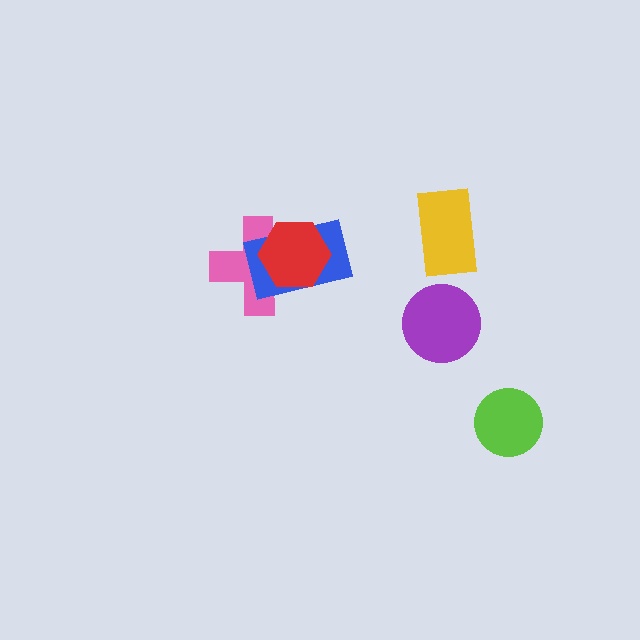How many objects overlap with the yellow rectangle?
0 objects overlap with the yellow rectangle.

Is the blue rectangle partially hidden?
Yes, it is partially covered by another shape.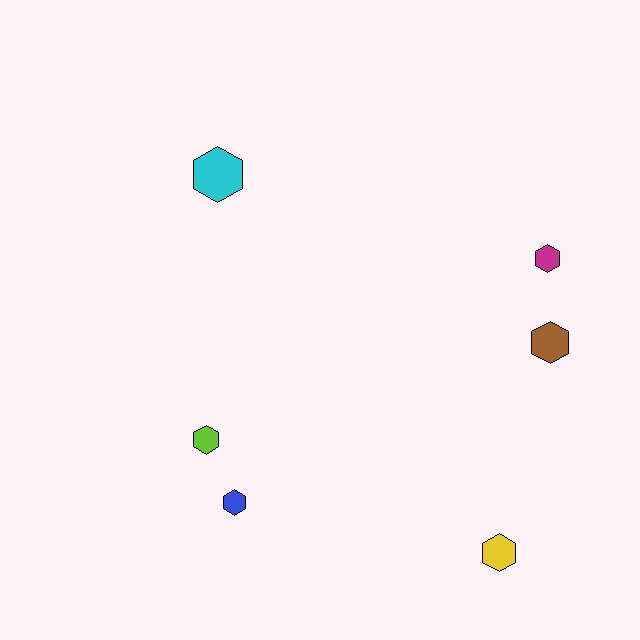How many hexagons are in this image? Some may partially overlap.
There are 6 hexagons.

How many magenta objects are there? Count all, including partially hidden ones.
There is 1 magenta object.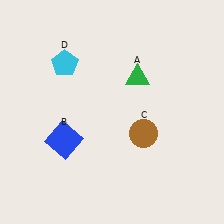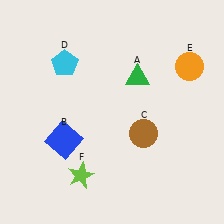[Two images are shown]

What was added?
An orange circle (E), a lime star (F) were added in Image 2.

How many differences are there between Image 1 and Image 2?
There are 2 differences between the two images.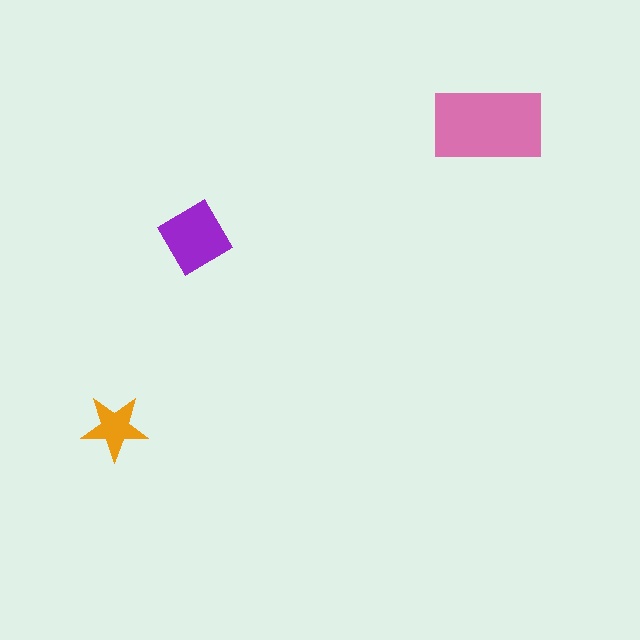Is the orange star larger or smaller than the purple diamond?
Smaller.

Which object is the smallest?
The orange star.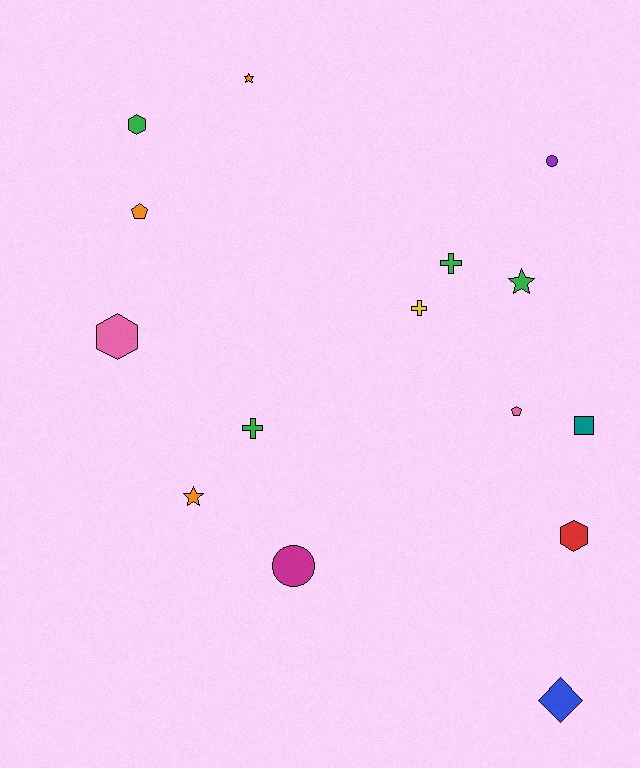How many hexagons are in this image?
There are 3 hexagons.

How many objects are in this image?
There are 15 objects.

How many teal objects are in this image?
There is 1 teal object.